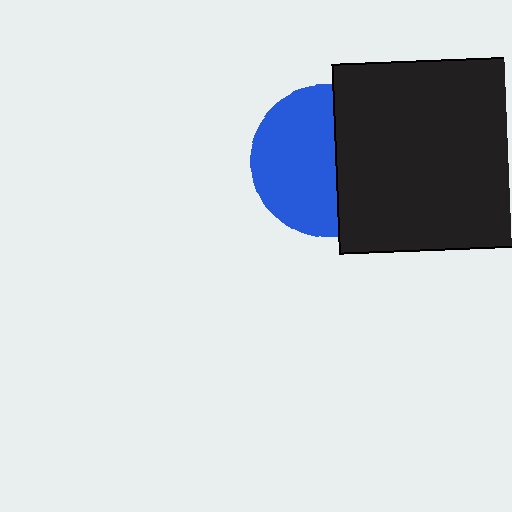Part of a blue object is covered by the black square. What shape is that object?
It is a circle.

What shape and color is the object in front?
The object in front is a black square.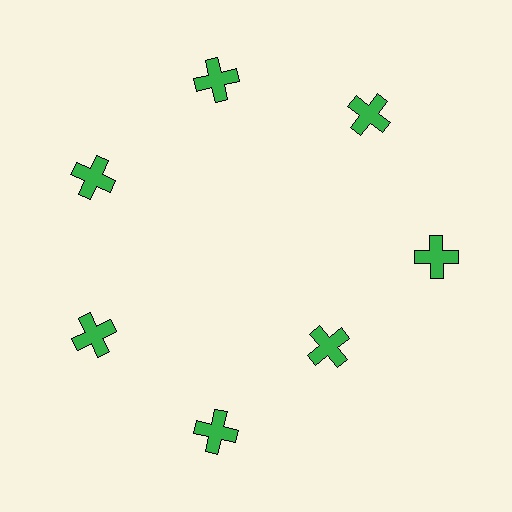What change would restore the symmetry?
The symmetry would be restored by moving it outward, back onto the ring so that all 7 crosses sit at equal angles and equal distance from the center.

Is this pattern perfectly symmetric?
No. The 7 green crosses are arranged in a ring, but one element near the 5 o'clock position is pulled inward toward the center, breaking the 7-fold rotational symmetry.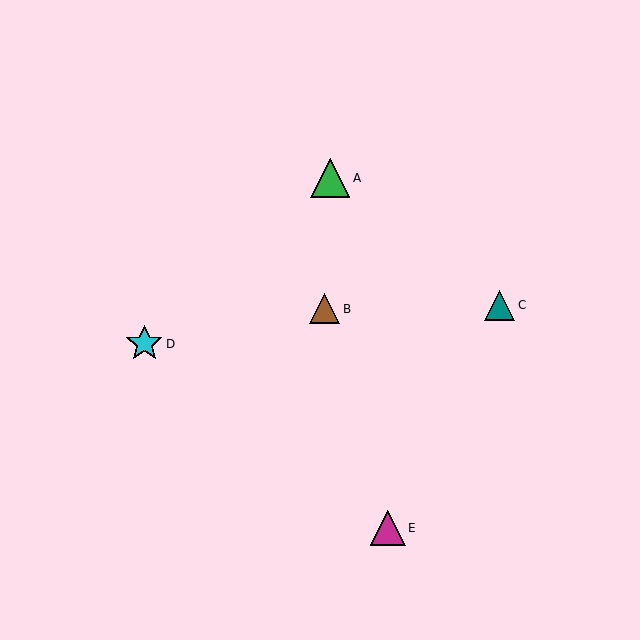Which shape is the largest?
The green triangle (labeled A) is the largest.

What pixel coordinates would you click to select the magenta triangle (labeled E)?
Click at (388, 528) to select the magenta triangle E.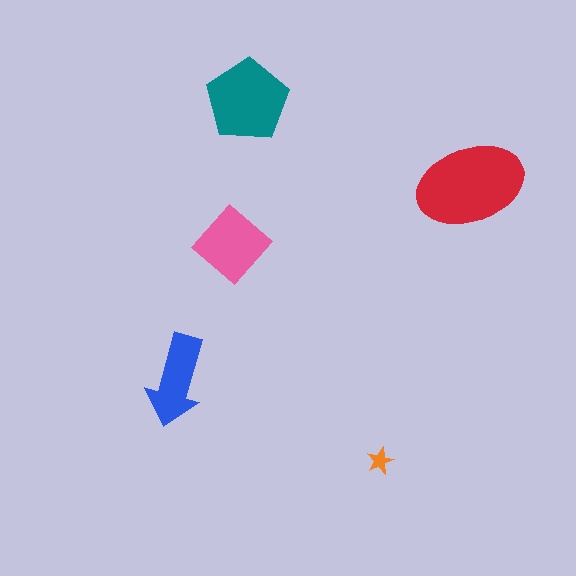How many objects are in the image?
There are 5 objects in the image.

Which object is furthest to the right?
The red ellipse is rightmost.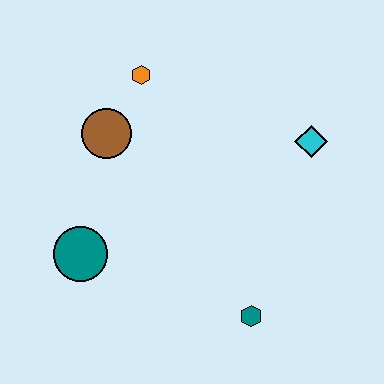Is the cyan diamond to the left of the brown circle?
No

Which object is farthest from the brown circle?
The teal hexagon is farthest from the brown circle.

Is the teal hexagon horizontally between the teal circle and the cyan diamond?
Yes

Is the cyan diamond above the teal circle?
Yes